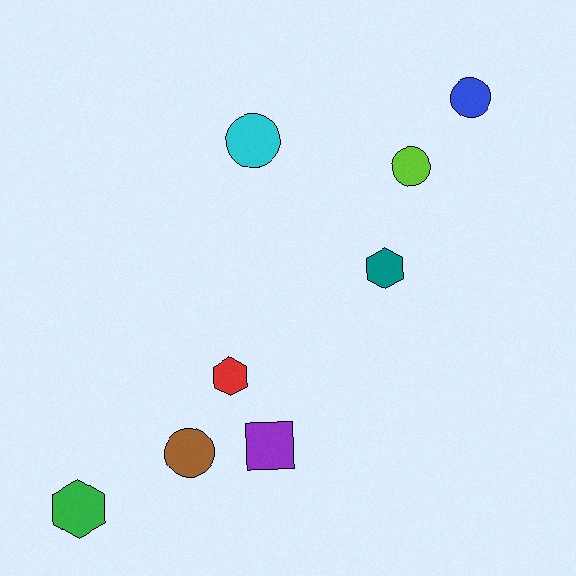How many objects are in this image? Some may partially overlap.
There are 8 objects.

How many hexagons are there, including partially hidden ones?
There are 3 hexagons.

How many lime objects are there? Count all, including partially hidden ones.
There is 1 lime object.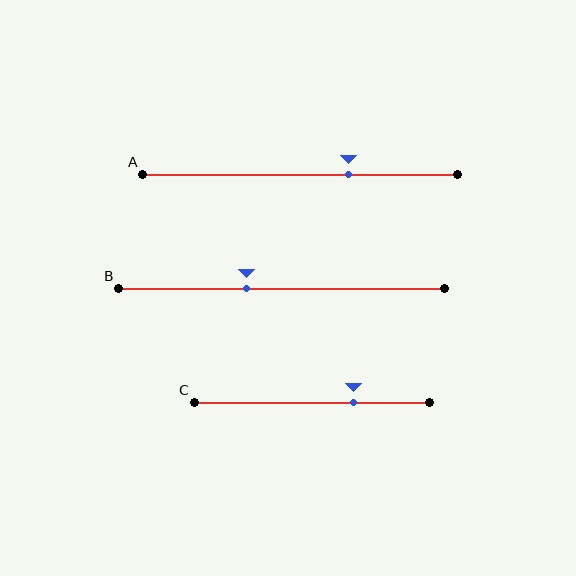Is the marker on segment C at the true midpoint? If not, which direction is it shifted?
No, the marker on segment C is shifted to the right by about 18% of the segment length.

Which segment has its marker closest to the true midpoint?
Segment B has its marker closest to the true midpoint.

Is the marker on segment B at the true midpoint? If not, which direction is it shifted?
No, the marker on segment B is shifted to the left by about 11% of the segment length.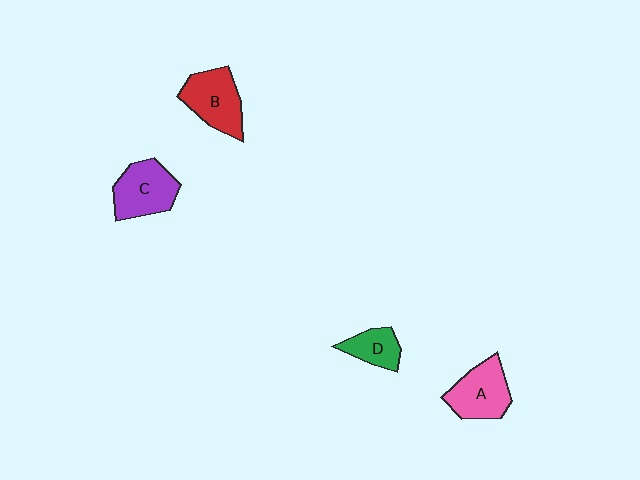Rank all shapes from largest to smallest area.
From largest to smallest: C (purple), B (red), A (pink), D (green).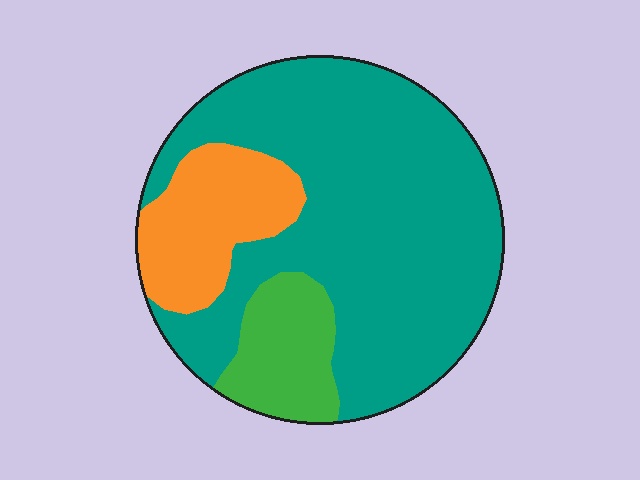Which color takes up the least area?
Green, at roughly 15%.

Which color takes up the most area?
Teal, at roughly 70%.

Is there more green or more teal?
Teal.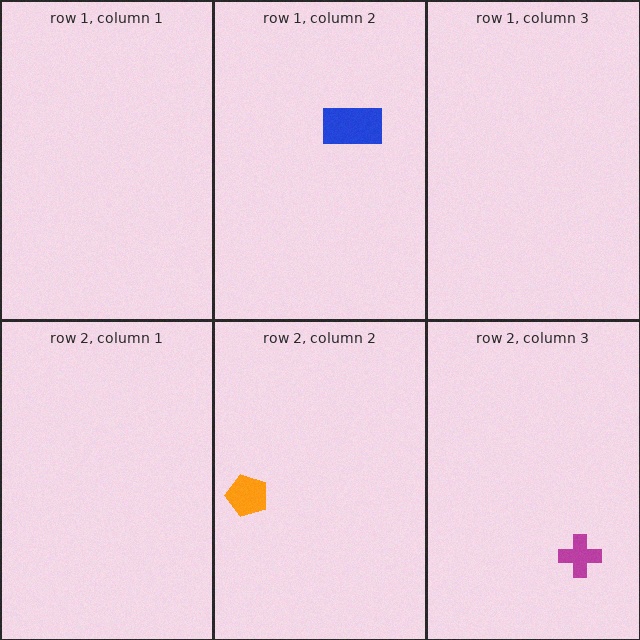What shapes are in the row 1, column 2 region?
The blue rectangle.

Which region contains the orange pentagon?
The row 2, column 2 region.